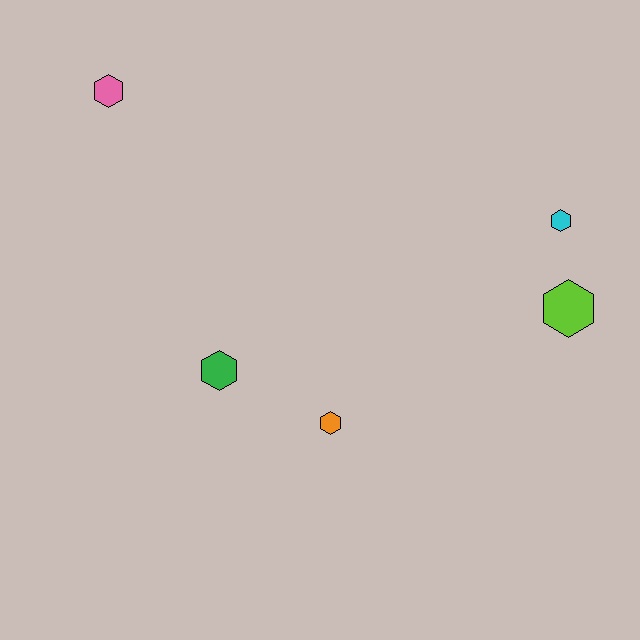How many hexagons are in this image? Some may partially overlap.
There are 5 hexagons.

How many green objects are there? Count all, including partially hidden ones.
There is 1 green object.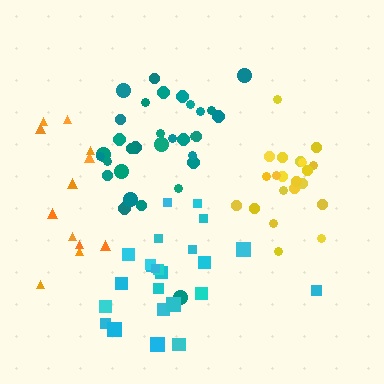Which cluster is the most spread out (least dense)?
Orange.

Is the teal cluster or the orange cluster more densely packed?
Teal.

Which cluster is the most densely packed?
Teal.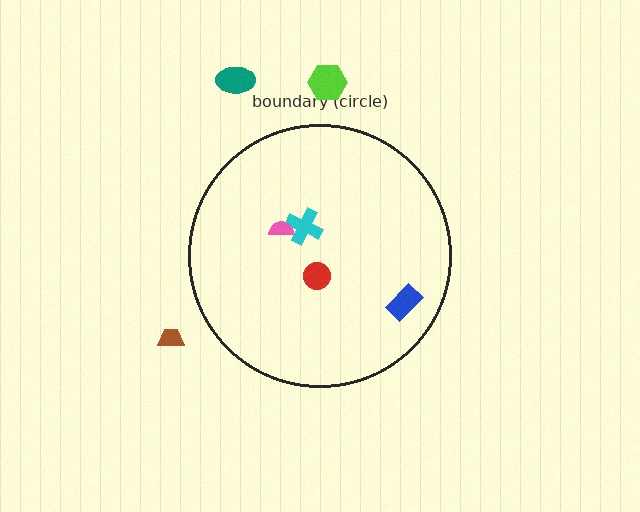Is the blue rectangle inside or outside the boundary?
Inside.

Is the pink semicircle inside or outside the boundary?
Inside.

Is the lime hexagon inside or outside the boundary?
Outside.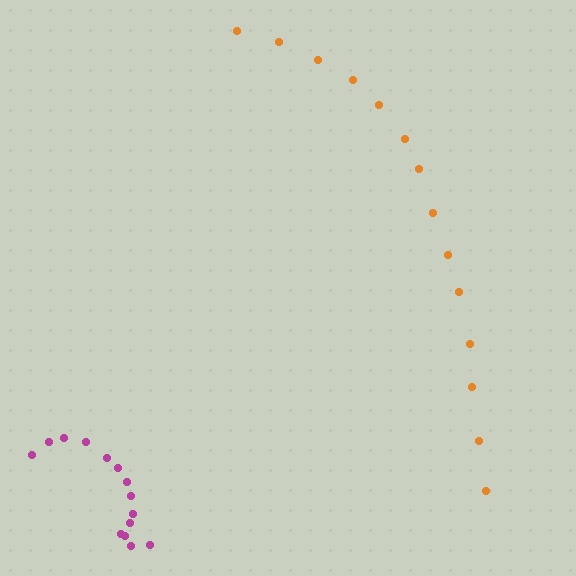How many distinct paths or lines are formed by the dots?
There are 2 distinct paths.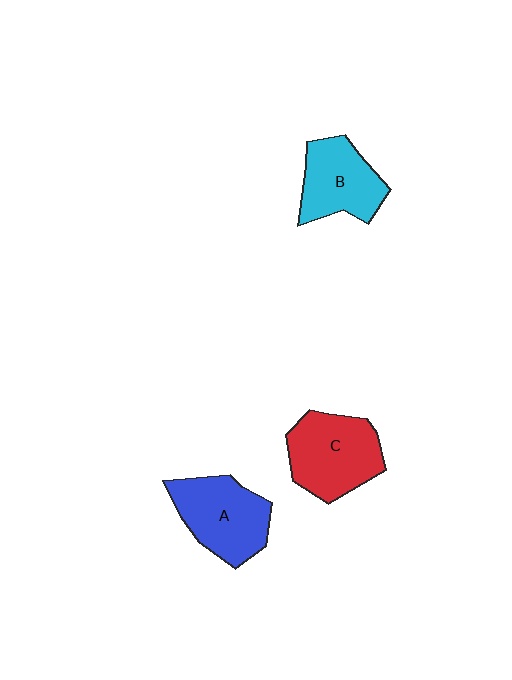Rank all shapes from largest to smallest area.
From largest to smallest: C (red), A (blue), B (cyan).